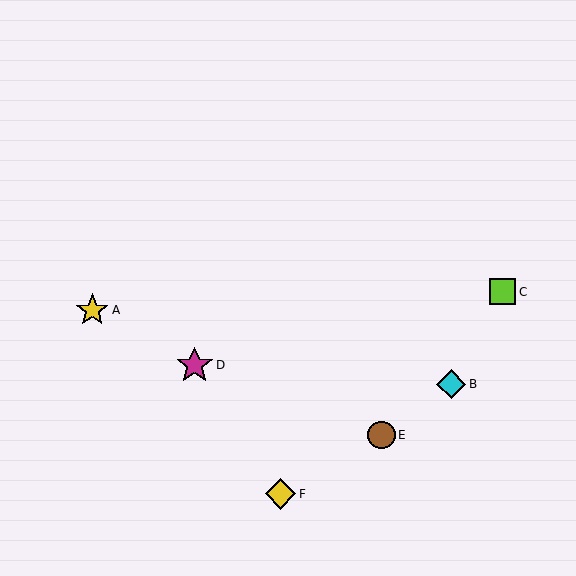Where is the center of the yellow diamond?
The center of the yellow diamond is at (280, 494).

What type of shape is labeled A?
Shape A is a yellow star.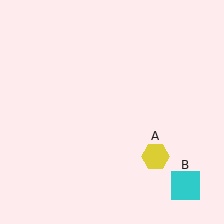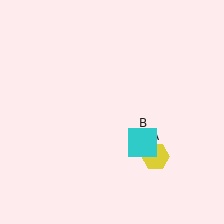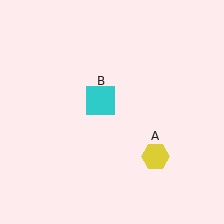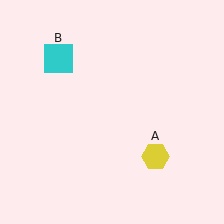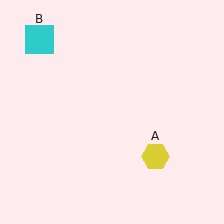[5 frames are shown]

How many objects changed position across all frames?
1 object changed position: cyan square (object B).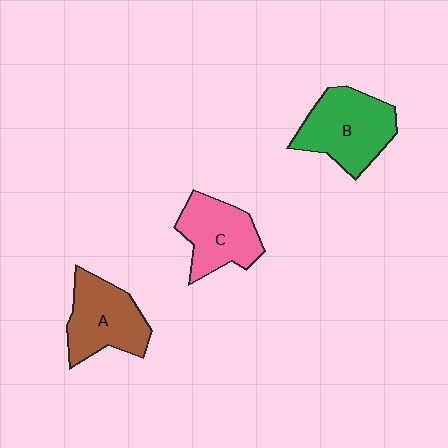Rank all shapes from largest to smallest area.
From largest to smallest: B (green), A (brown), C (pink).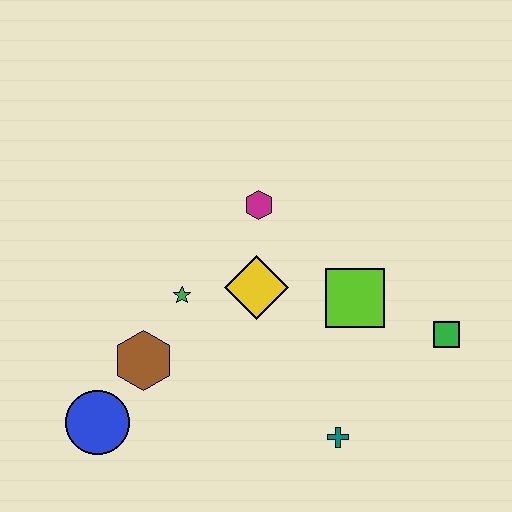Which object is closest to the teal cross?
The lime square is closest to the teal cross.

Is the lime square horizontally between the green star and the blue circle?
No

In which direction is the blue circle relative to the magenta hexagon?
The blue circle is below the magenta hexagon.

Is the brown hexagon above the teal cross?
Yes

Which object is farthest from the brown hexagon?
The green square is farthest from the brown hexagon.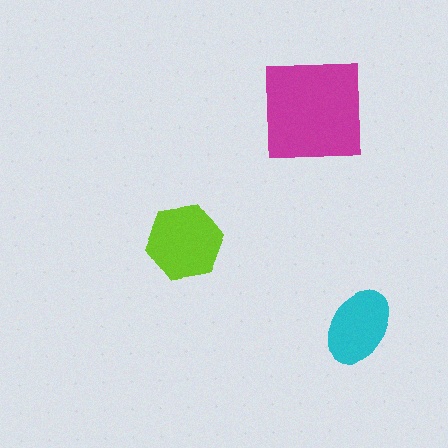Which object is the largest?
The magenta square.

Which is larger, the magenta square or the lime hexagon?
The magenta square.